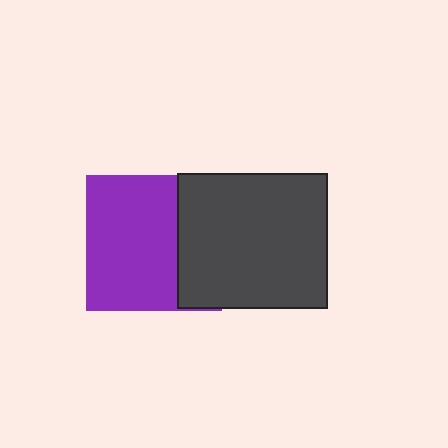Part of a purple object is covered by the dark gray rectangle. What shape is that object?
It is a square.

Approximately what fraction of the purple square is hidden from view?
Roughly 32% of the purple square is hidden behind the dark gray rectangle.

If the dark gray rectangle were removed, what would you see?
You would see the complete purple square.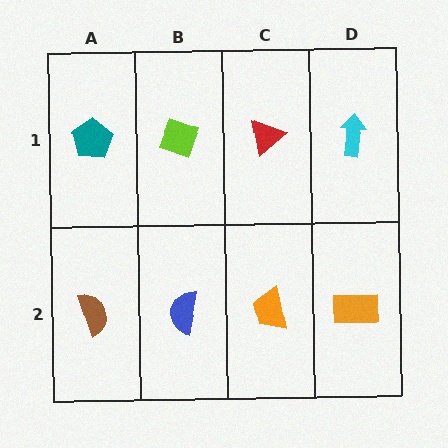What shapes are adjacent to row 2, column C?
A red triangle (row 1, column C), a blue semicircle (row 2, column B), an orange rectangle (row 2, column D).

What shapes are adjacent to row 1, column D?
An orange rectangle (row 2, column D), a red triangle (row 1, column C).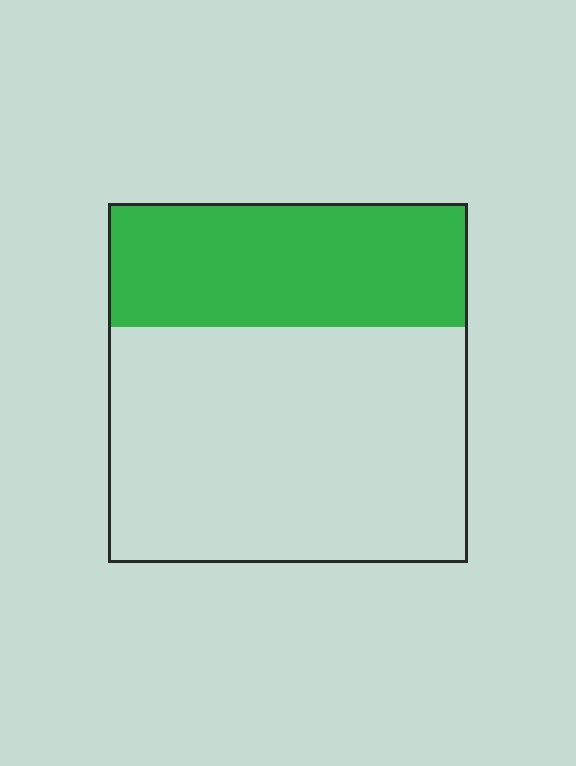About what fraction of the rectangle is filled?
About one third (1/3).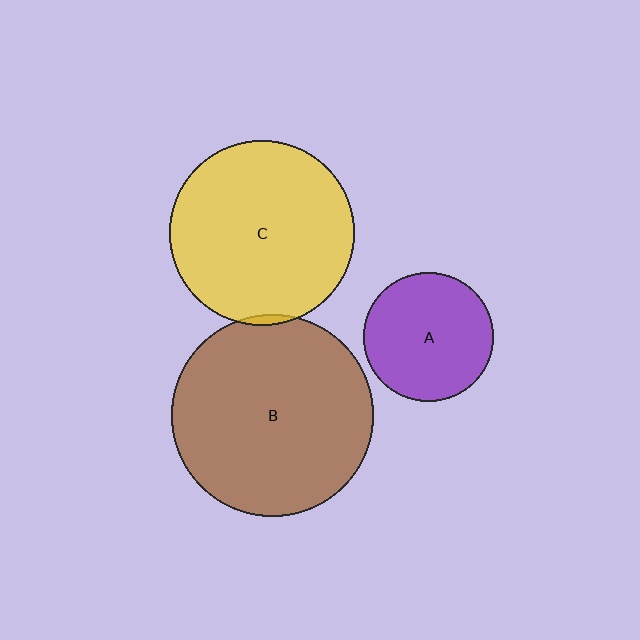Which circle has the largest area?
Circle B (brown).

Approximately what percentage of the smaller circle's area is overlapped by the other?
Approximately 5%.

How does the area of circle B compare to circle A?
Approximately 2.4 times.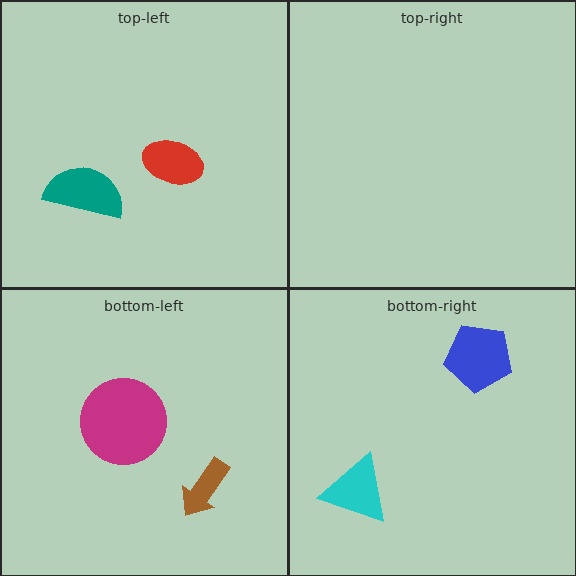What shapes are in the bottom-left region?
The brown arrow, the magenta circle.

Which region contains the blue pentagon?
The bottom-right region.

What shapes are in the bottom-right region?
The cyan triangle, the blue pentagon.